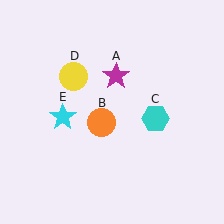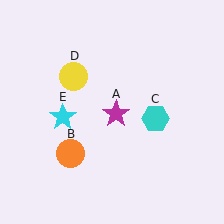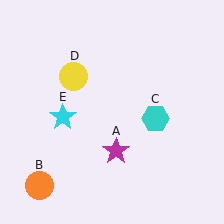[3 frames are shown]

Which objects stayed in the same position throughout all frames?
Cyan hexagon (object C) and yellow circle (object D) and cyan star (object E) remained stationary.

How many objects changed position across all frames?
2 objects changed position: magenta star (object A), orange circle (object B).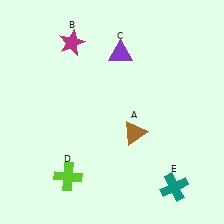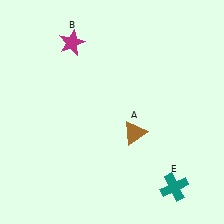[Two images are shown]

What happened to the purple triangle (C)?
The purple triangle (C) was removed in Image 2. It was in the top-right area of Image 1.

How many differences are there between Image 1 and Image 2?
There are 2 differences between the two images.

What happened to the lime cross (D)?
The lime cross (D) was removed in Image 2. It was in the bottom-left area of Image 1.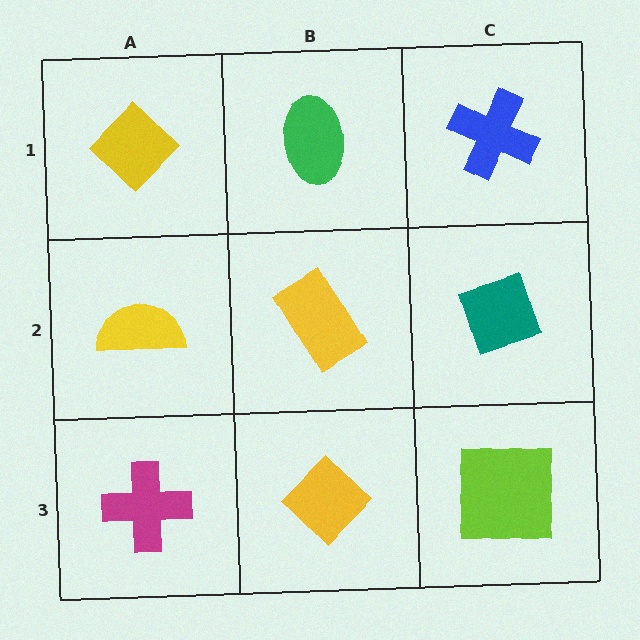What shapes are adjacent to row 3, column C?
A teal diamond (row 2, column C), a yellow diamond (row 3, column B).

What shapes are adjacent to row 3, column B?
A yellow rectangle (row 2, column B), a magenta cross (row 3, column A), a lime square (row 3, column C).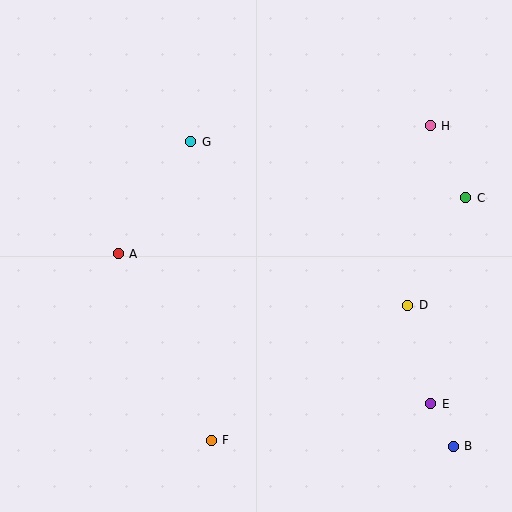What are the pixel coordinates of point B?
Point B is at (453, 446).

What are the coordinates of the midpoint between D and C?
The midpoint between D and C is at (437, 251).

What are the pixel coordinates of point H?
Point H is at (430, 126).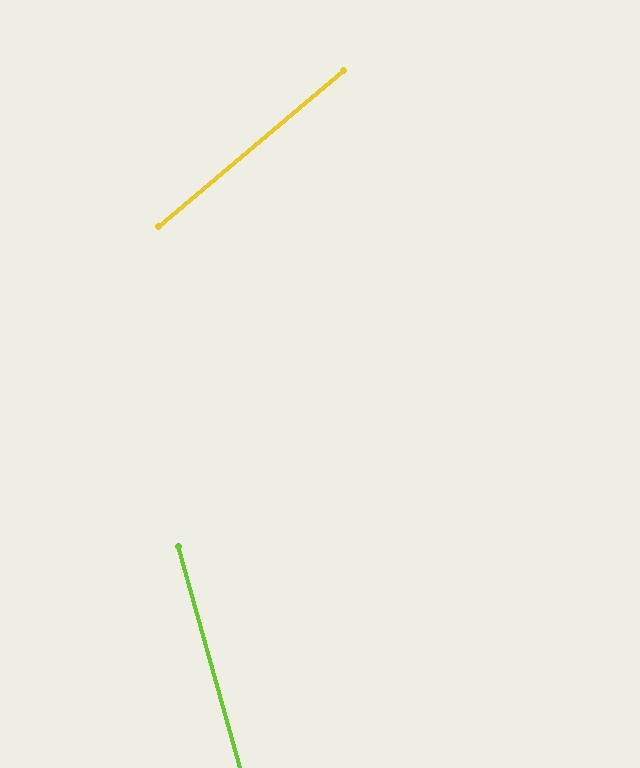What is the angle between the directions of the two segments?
Approximately 65 degrees.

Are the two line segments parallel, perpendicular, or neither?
Neither parallel nor perpendicular — they differ by about 65°.